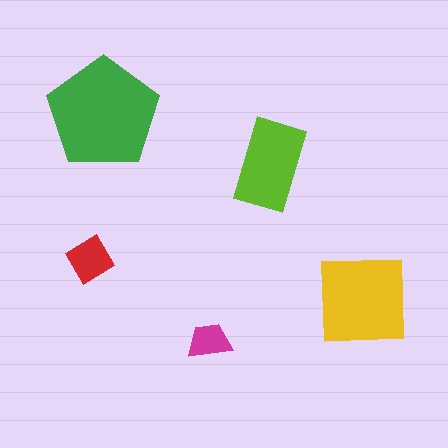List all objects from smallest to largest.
The magenta trapezoid, the red diamond, the lime rectangle, the yellow square, the green pentagon.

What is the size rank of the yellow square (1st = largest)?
2nd.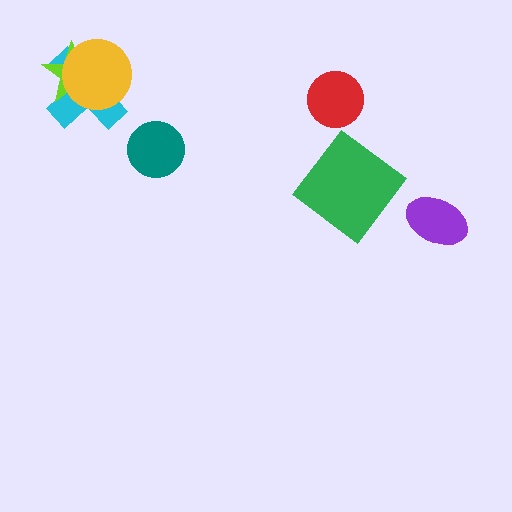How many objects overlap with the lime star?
2 objects overlap with the lime star.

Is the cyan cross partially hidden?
Yes, it is partially covered by another shape.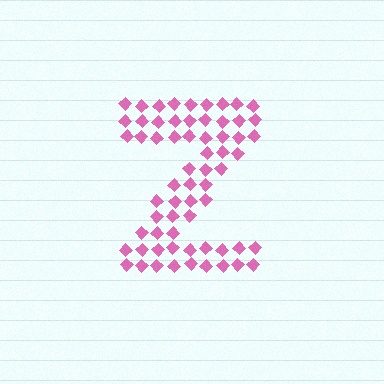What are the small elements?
The small elements are diamonds.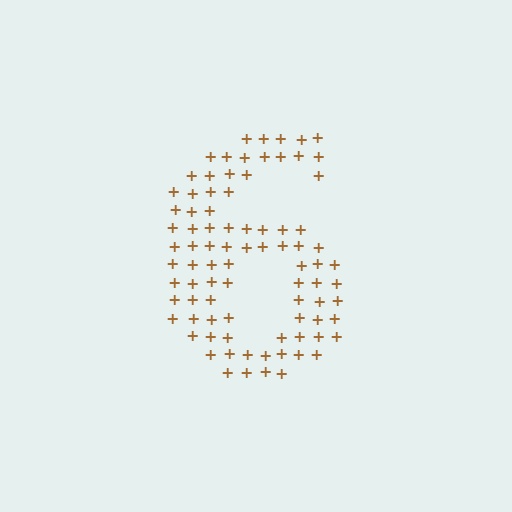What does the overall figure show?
The overall figure shows the digit 6.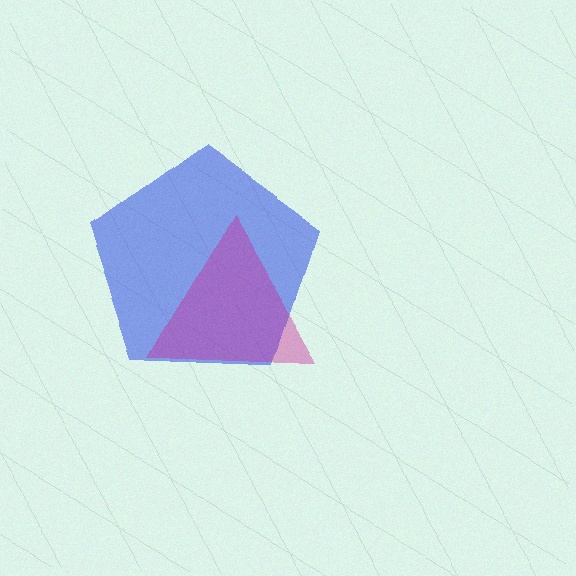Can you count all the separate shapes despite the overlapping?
Yes, there are 2 separate shapes.